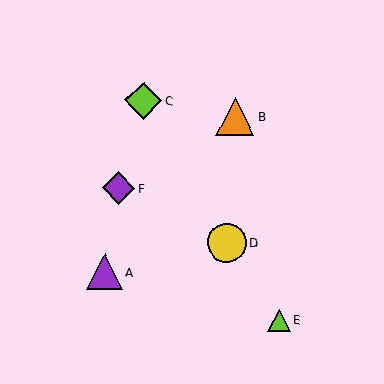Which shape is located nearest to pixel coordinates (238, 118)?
The orange triangle (labeled B) at (236, 116) is nearest to that location.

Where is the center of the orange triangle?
The center of the orange triangle is at (236, 116).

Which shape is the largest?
The yellow circle (labeled D) is the largest.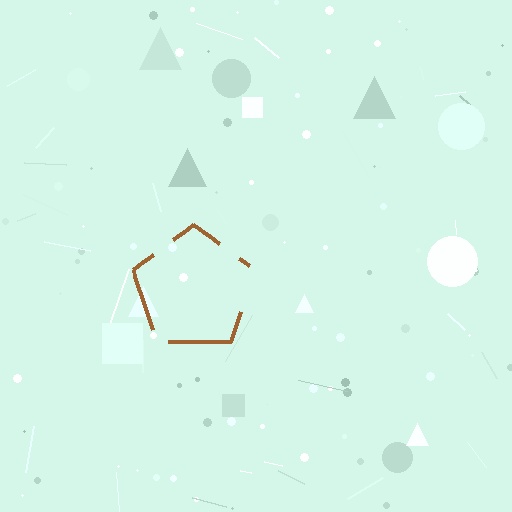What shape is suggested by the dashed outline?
The dashed outline suggests a pentagon.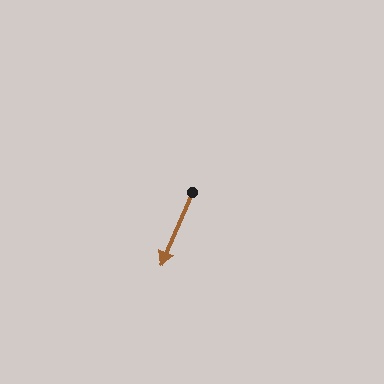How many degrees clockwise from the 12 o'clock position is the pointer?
Approximately 203 degrees.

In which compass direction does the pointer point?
Southwest.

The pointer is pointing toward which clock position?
Roughly 7 o'clock.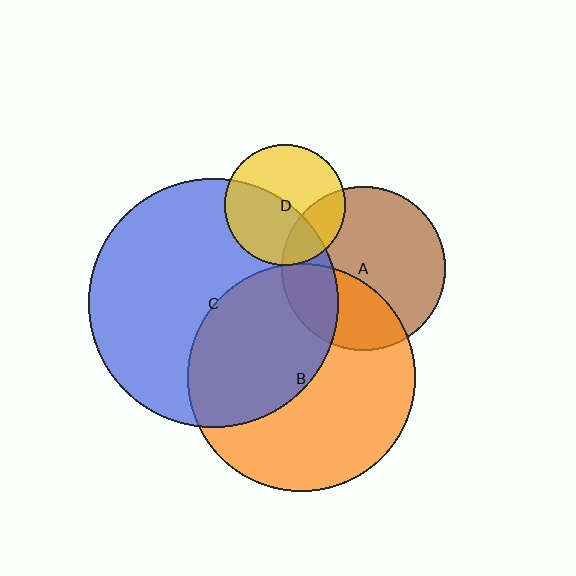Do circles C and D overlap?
Yes.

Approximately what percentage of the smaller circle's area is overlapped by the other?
Approximately 50%.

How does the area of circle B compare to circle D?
Approximately 3.5 times.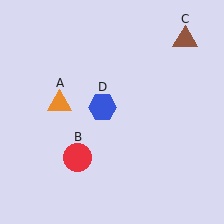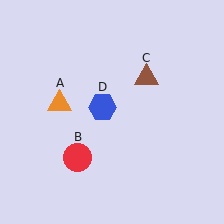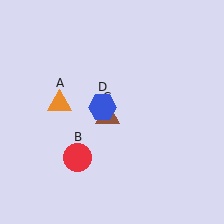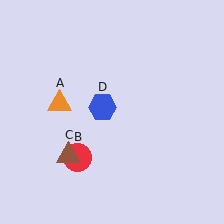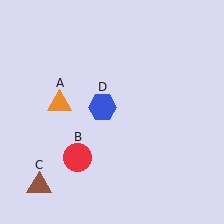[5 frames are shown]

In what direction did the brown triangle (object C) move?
The brown triangle (object C) moved down and to the left.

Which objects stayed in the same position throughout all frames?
Orange triangle (object A) and red circle (object B) and blue hexagon (object D) remained stationary.